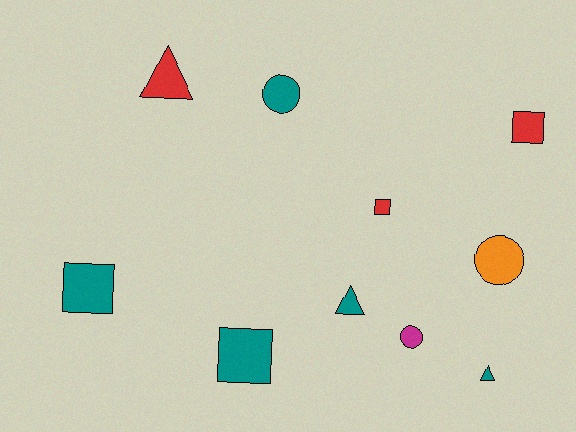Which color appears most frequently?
Teal, with 5 objects.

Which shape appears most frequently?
Square, with 4 objects.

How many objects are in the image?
There are 10 objects.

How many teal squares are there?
There are 2 teal squares.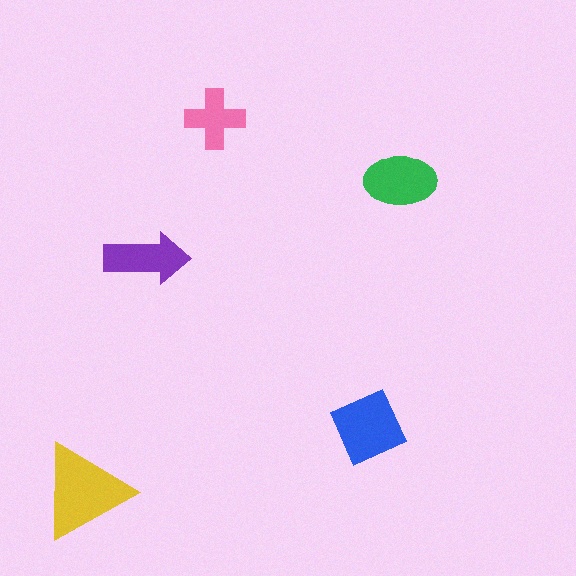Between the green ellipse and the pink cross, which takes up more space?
The green ellipse.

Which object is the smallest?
The pink cross.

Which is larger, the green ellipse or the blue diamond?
The blue diamond.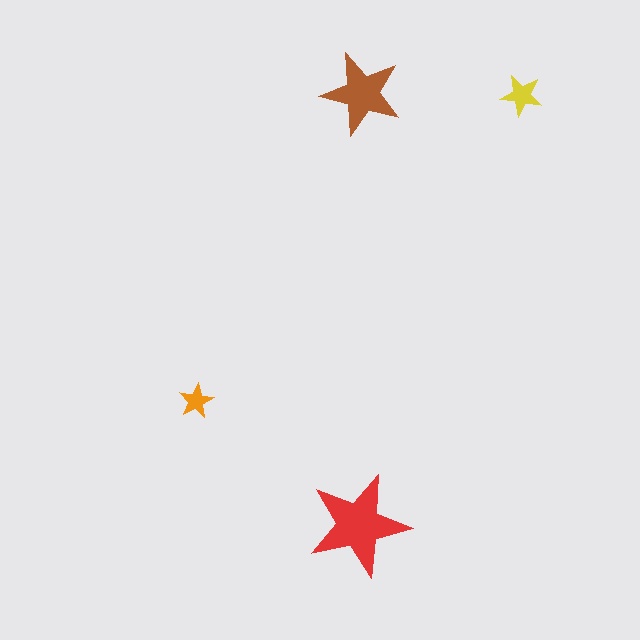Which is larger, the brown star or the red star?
The red one.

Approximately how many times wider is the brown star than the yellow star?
About 2 times wider.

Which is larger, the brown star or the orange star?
The brown one.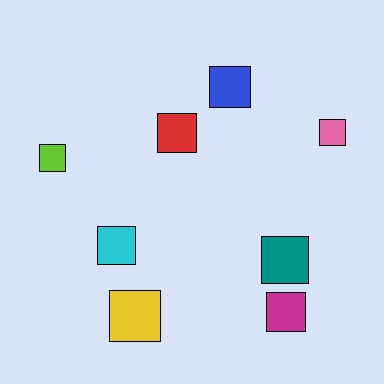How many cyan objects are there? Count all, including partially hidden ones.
There is 1 cyan object.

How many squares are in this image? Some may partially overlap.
There are 8 squares.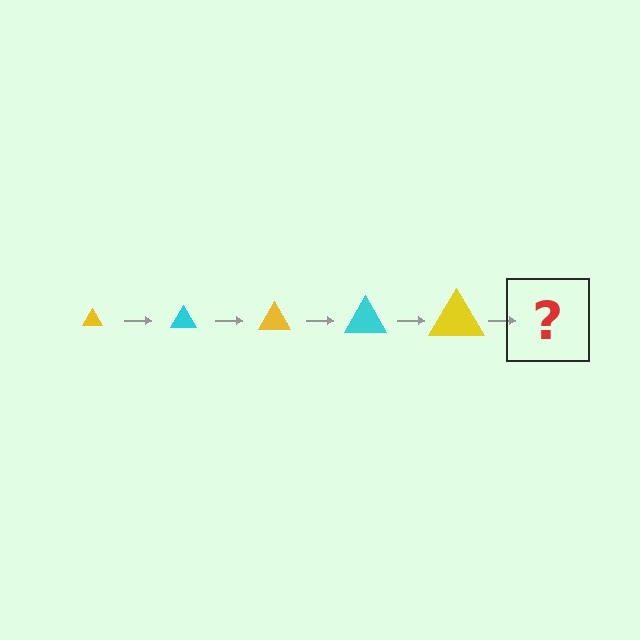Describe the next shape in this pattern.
It should be a cyan triangle, larger than the previous one.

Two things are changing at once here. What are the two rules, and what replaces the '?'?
The two rules are that the triangle grows larger each step and the color cycles through yellow and cyan. The '?' should be a cyan triangle, larger than the previous one.